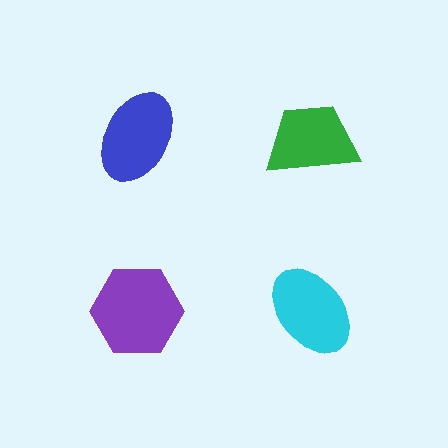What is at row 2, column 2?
A cyan ellipse.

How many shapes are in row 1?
2 shapes.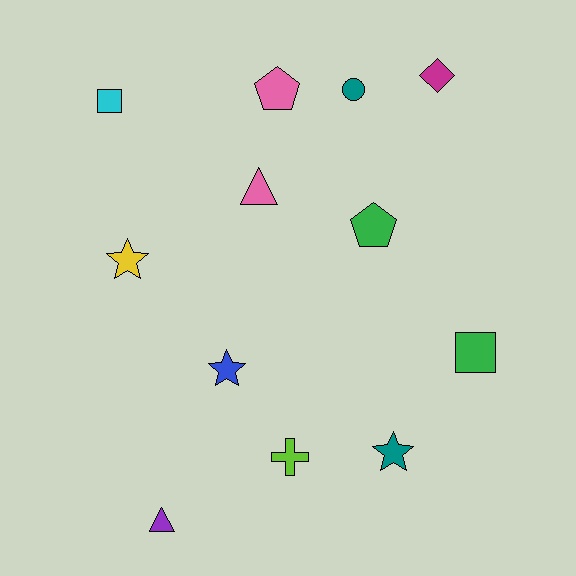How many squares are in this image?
There are 2 squares.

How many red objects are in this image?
There are no red objects.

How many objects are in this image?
There are 12 objects.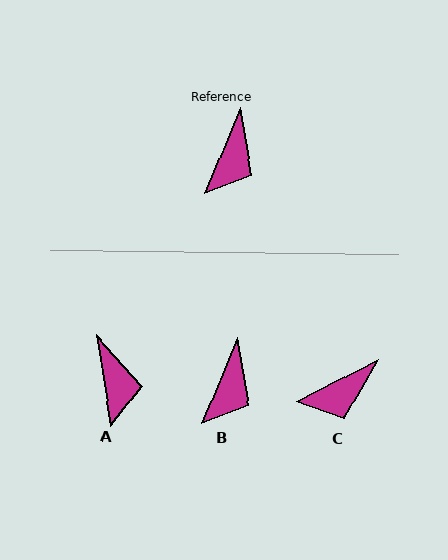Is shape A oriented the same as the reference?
No, it is off by about 32 degrees.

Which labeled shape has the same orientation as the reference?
B.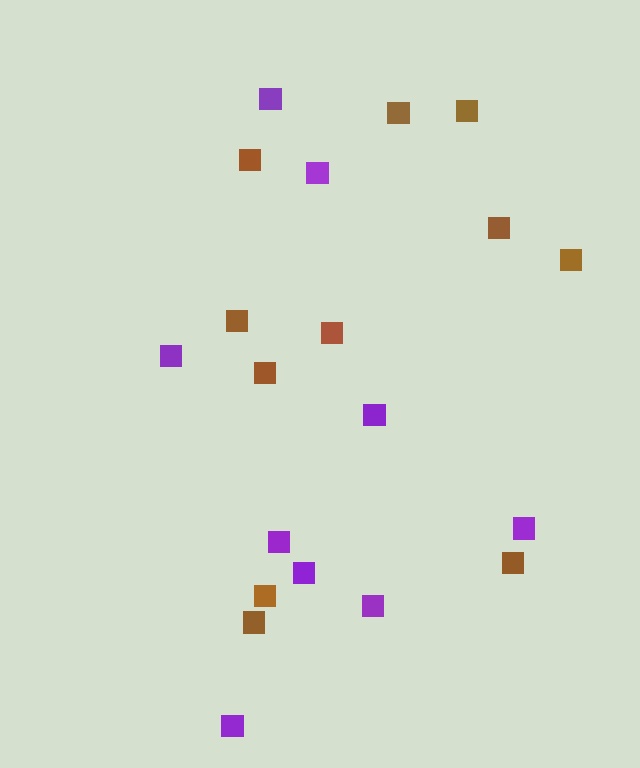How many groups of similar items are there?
There are 2 groups: one group of brown squares (11) and one group of purple squares (9).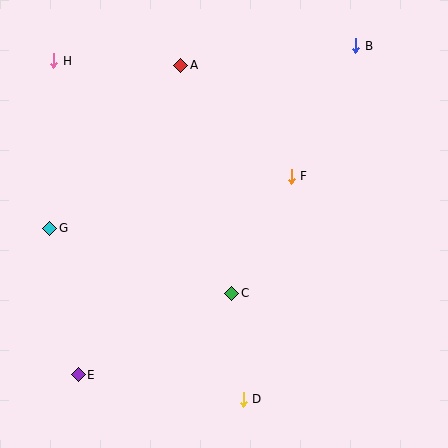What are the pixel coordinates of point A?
Point A is at (181, 65).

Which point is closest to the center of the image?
Point C at (232, 293) is closest to the center.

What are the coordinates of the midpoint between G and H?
The midpoint between G and H is at (52, 145).